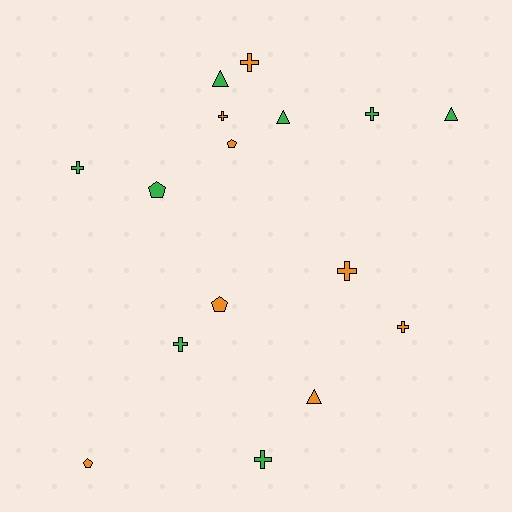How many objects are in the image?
There are 16 objects.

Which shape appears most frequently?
Cross, with 8 objects.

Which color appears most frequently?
Orange, with 8 objects.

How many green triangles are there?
There are 3 green triangles.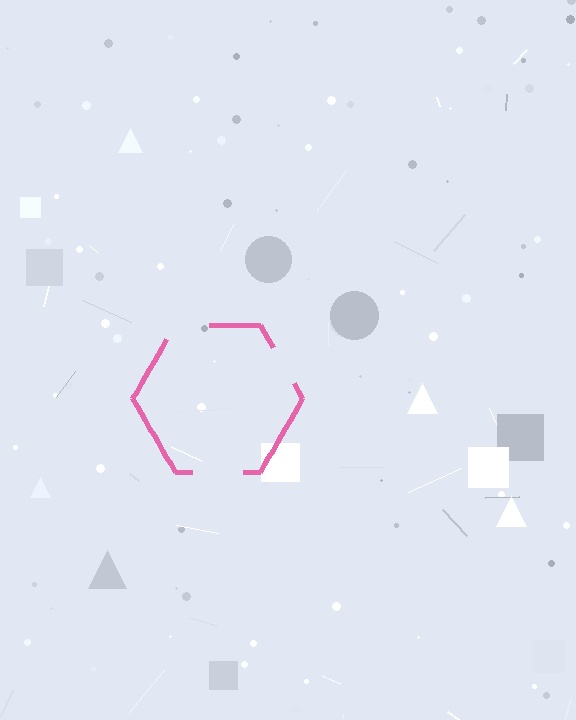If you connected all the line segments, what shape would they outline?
They would outline a hexagon.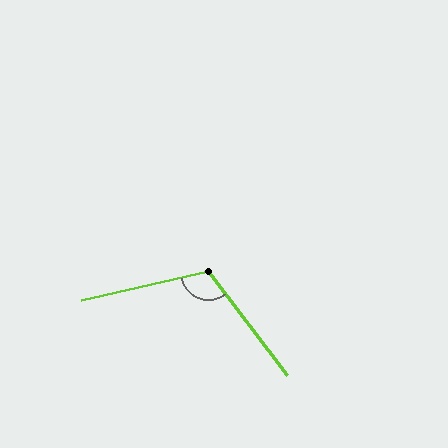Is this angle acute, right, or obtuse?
It is obtuse.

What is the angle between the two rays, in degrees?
Approximately 114 degrees.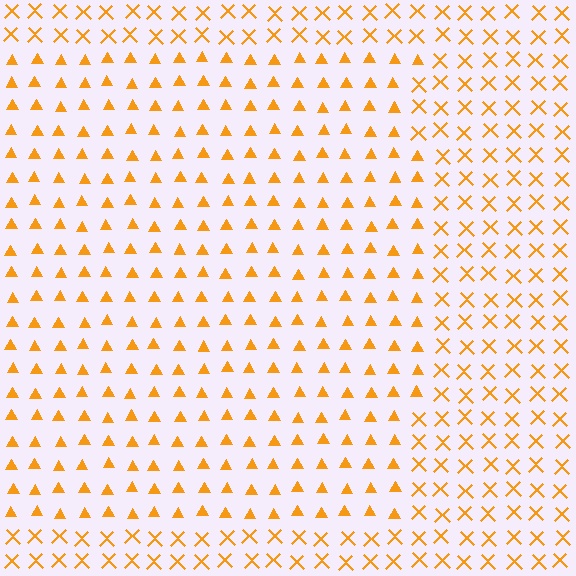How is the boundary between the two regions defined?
The boundary is defined by a change in element shape: triangles inside vs. X marks outside. All elements share the same color and spacing.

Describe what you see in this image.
The image is filled with small orange elements arranged in a uniform grid. A rectangle-shaped region contains triangles, while the surrounding area contains X marks. The boundary is defined purely by the change in element shape.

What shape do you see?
I see a rectangle.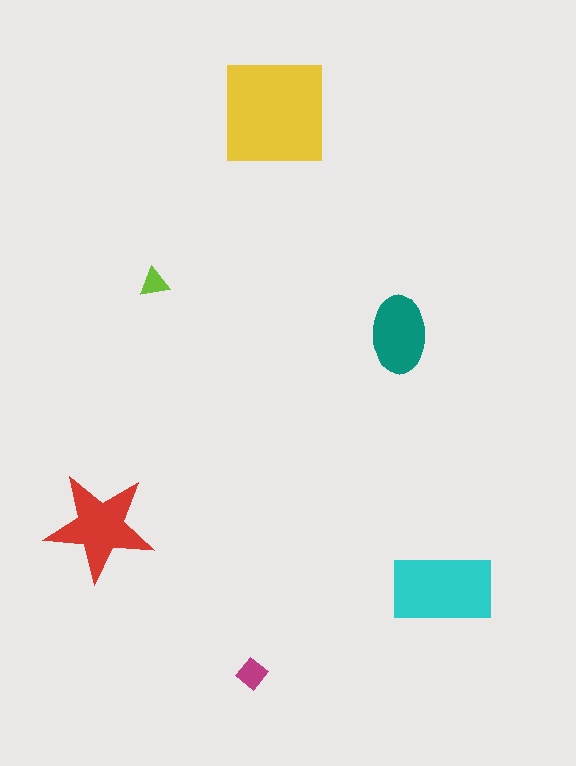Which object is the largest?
The yellow square.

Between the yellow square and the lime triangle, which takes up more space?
The yellow square.